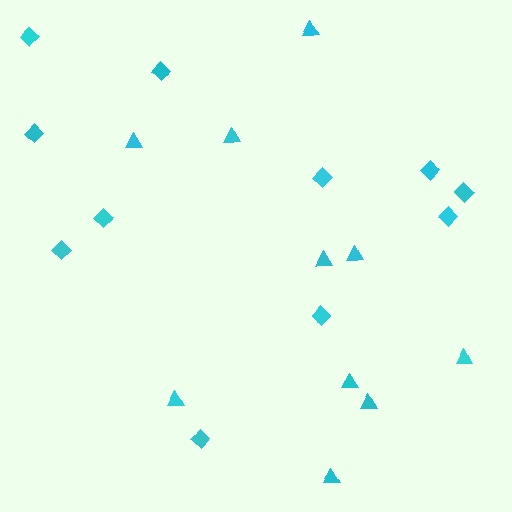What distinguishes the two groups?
There are 2 groups: one group of diamonds (11) and one group of triangles (10).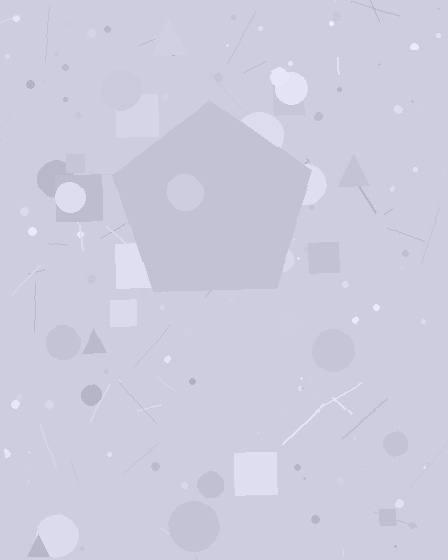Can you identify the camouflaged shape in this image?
The camouflaged shape is a pentagon.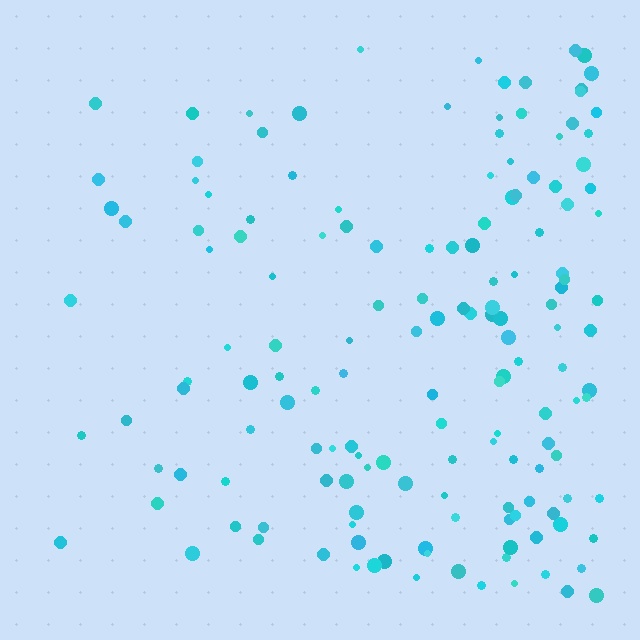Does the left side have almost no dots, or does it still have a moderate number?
Still a moderate number, just noticeably fewer than the right.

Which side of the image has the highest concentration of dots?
The right.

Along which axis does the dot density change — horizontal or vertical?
Horizontal.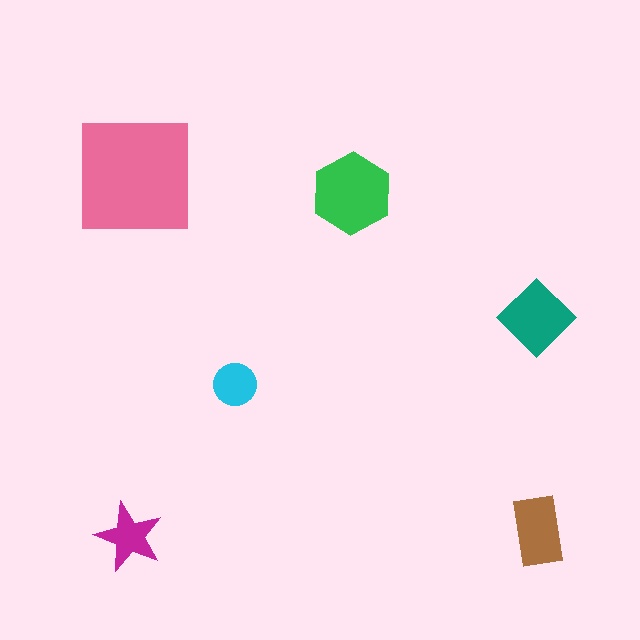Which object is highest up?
The pink square is topmost.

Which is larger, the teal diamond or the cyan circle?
The teal diamond.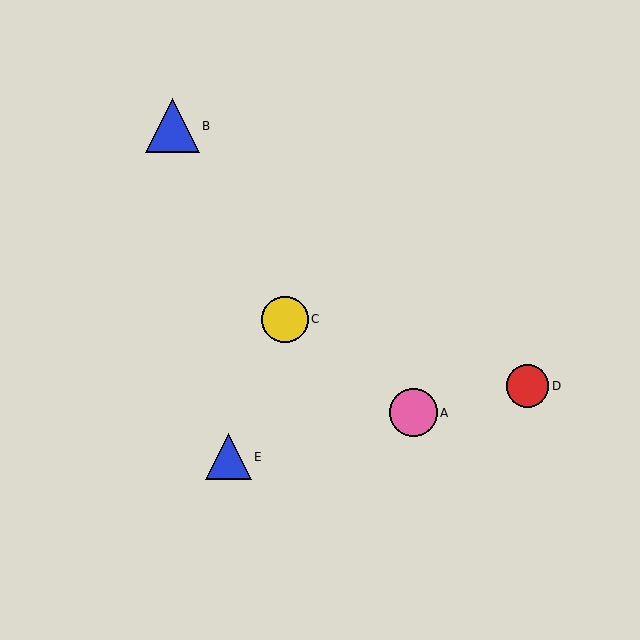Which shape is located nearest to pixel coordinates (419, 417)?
The pink circle (labeled A) at (413, 413) is nearest to that location.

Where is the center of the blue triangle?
The center of the blue triangle is at (172, 126).